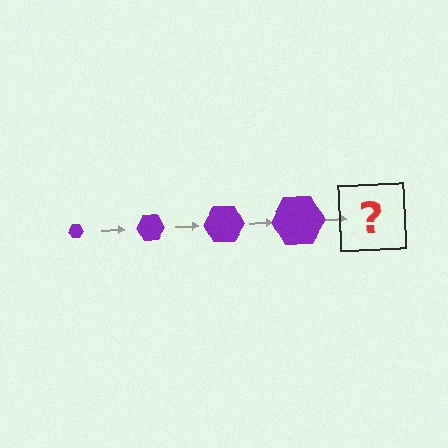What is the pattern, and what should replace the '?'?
The pattern is that the hexagon gets progressively larger each step. The '?' should be a purple hexagon, larger than the previous one.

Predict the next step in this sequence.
The next step is a purple hexagon, larger than the previous one.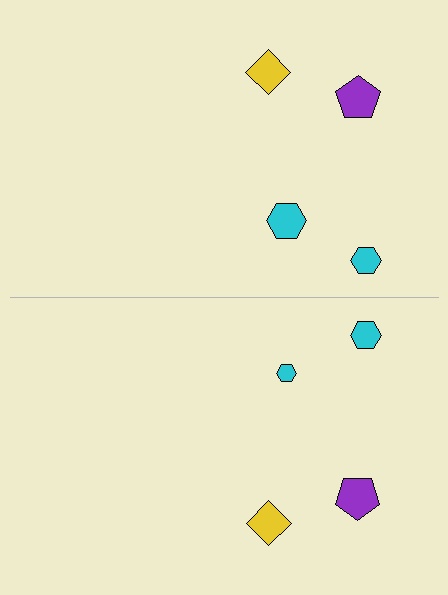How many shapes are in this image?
There are 8 shapes in this image.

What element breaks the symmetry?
The cyan hexagon on the bottom side has a different size than its mirror counterpart.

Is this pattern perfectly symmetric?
No, the pattern is not perfectly symmetric. The cyan hexagon on the bottom side has a different size than its mirror counterpart.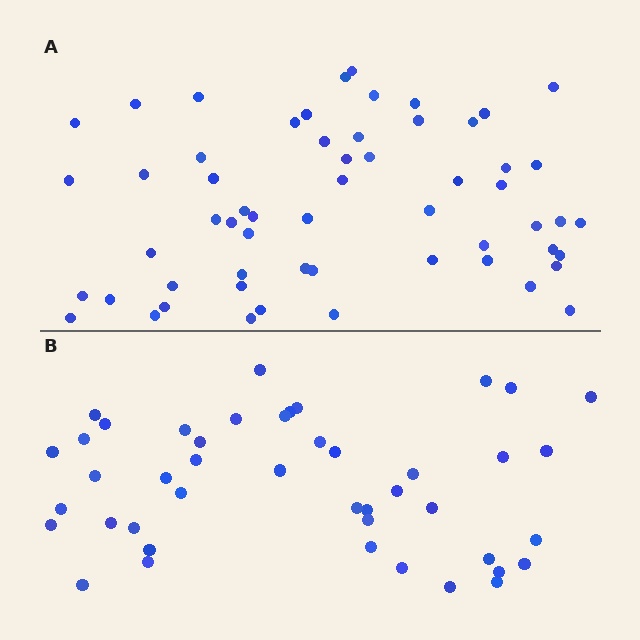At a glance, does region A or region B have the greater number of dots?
Region A (the top region) has more dots.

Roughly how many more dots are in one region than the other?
Region A has approximately 15 more dots than region B.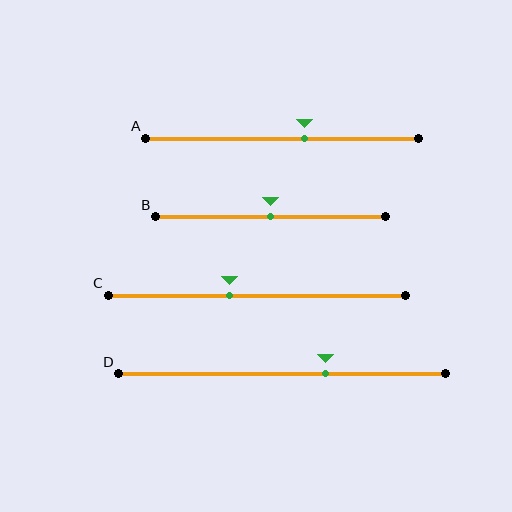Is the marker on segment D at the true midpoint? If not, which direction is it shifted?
No, the marker on segment D is shifted to the right by about 13% of the segment length.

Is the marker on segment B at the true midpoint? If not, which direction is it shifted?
Yes, the marker on segment B is at the true midpoint.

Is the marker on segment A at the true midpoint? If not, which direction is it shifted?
No, the marker on segment A is shifted to the right by about 8% of the segment length.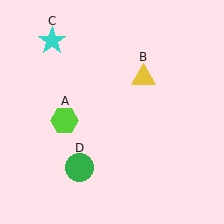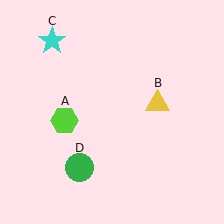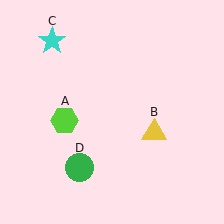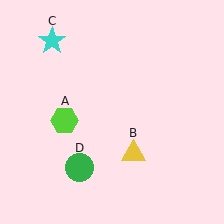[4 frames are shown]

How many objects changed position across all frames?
1 object changed position: yellow triangle (object B).